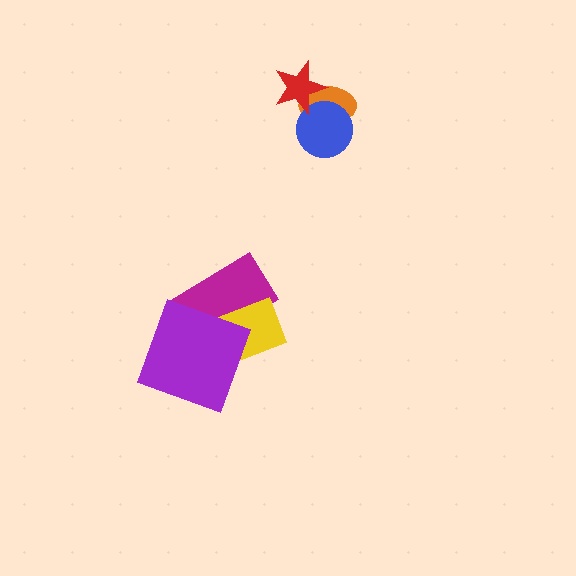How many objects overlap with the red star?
2 objects overlap with the red star.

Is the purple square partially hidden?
No, no other shape covers it.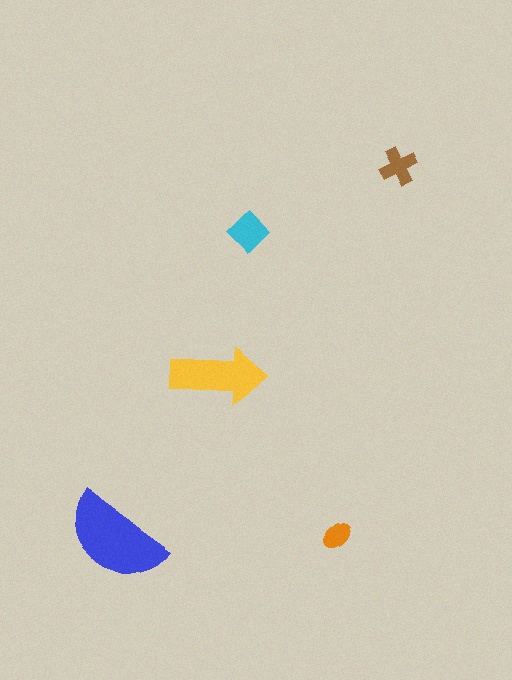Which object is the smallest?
The orange ellipse.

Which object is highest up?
The brown cross is topmost.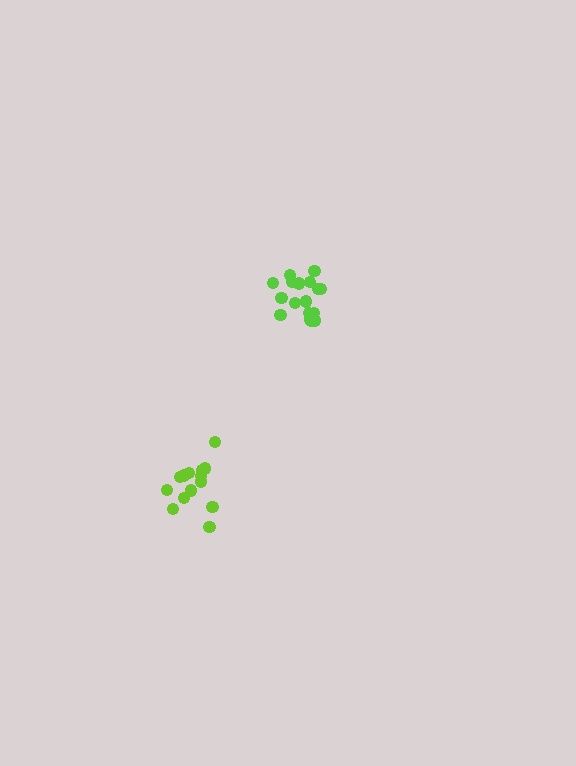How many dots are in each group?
Group 1: 15 dots, Group 2: 17 dots (32 total).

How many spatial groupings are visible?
There are 2 spatial groupings.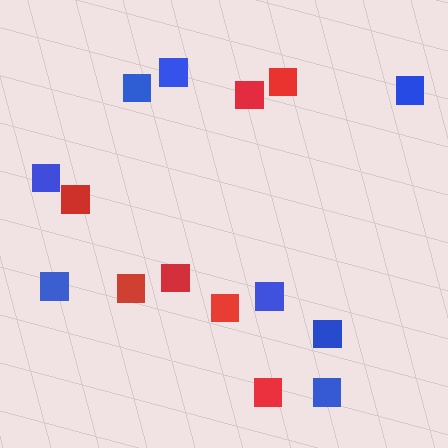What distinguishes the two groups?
There are 2 groups: one group of red squares (7) and one group of blue squares (8).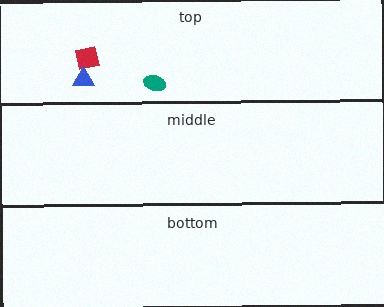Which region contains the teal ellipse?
The top region.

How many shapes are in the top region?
3.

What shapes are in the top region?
The teal ellipse, the red square, the blue triangle.